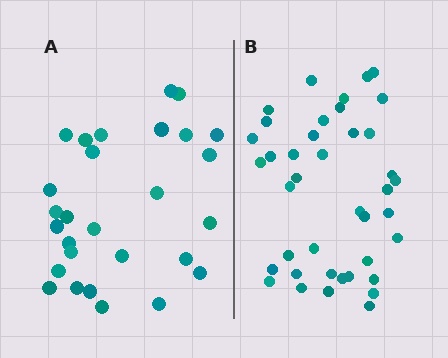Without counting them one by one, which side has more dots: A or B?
Region B (the right region) has more dots.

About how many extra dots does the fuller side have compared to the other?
Region B has roughly 12 or so more dots than region A.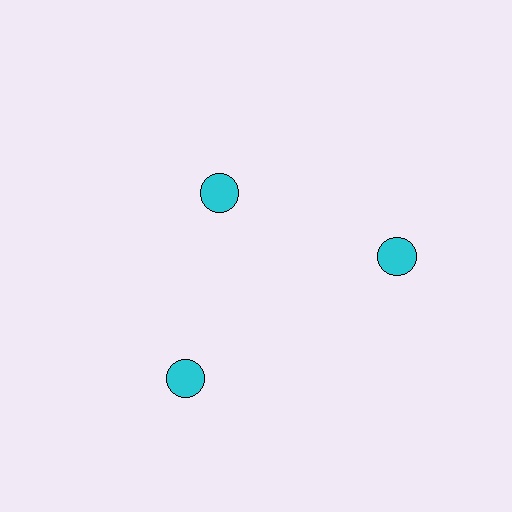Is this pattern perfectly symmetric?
No. The 3 cyan circles are arranged in a ring, but one element near the 11 o'clock position is pulled inward toward the center, breaking the 3-fold rotational symmetry.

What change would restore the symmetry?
The symmetry would be restored by moving it outward, back onto the ring so that all 3 circles sit at equal angles and equal distance from the center.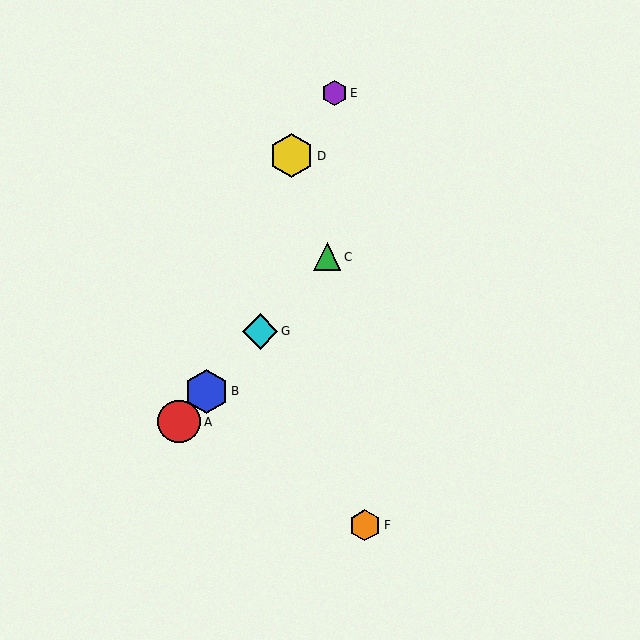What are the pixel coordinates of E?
Object E is at (335, 93).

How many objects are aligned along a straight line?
4 objects (A, B, C, G) are aligned along a straight line.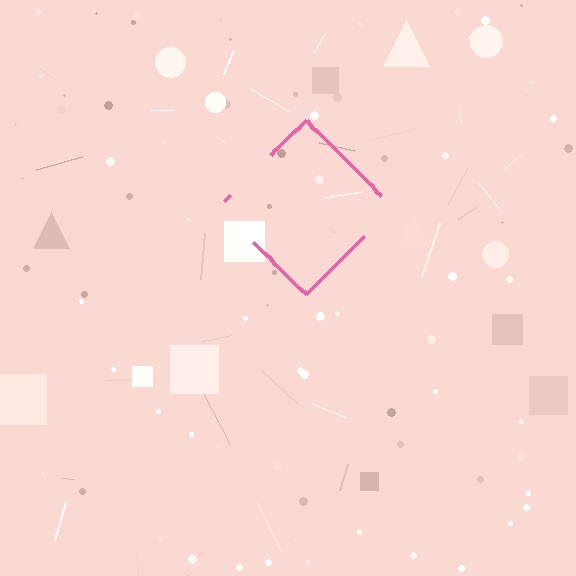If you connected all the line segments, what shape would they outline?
They would outline a diamond.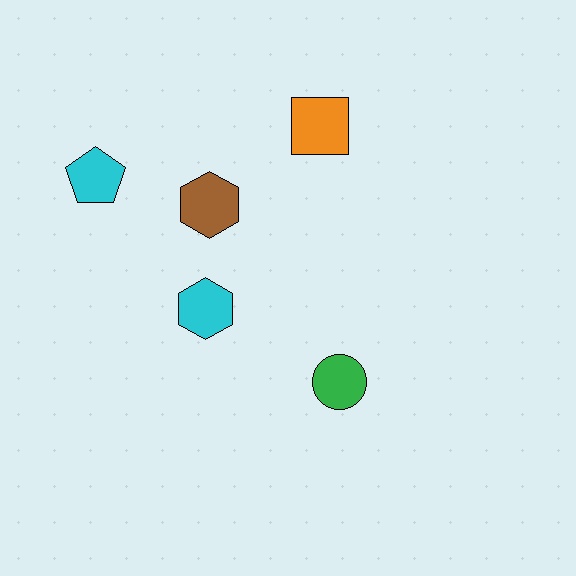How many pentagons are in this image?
There is 1 pentagon.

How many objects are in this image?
There are 5 objects.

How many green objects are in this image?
There is 1 green object.